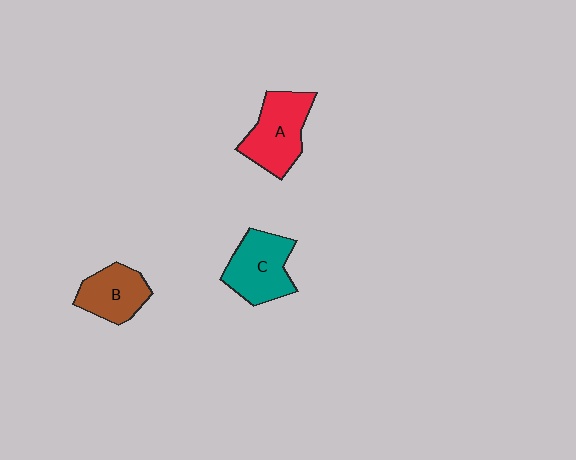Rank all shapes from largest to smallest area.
From largest to smallest: A (red), C (teal), B (brown).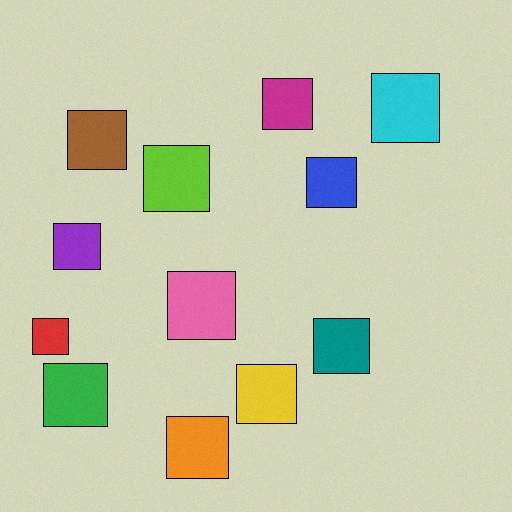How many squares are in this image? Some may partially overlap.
There are 12 squares.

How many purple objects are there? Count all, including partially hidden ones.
There is 1 purple object.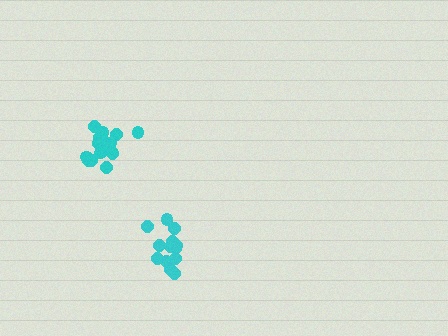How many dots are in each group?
Group 1: 18 dots, Group 2: 13 dots (31 total).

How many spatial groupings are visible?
There are 2 spatial groupings.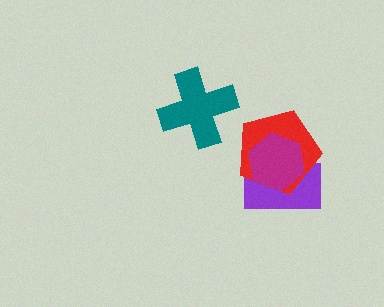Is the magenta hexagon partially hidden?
No, no other shape covers it.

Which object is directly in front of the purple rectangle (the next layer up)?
The red pentagon is directly in front of the purple rectangle.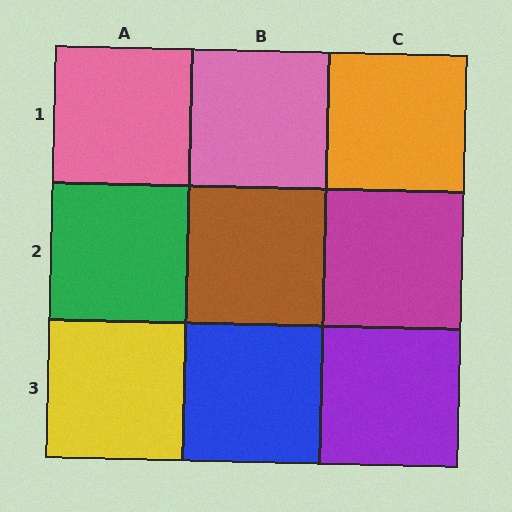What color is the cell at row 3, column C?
Purple.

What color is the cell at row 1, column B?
Pink.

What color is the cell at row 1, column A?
Pink.